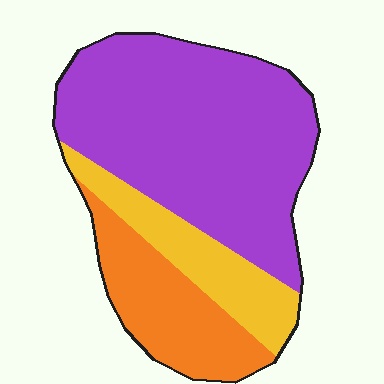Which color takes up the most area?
Purple, at roughly 60%.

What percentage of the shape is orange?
Orange takes up about one fifth (1/5) of the shape.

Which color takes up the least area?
Yellow, at roughly 20%.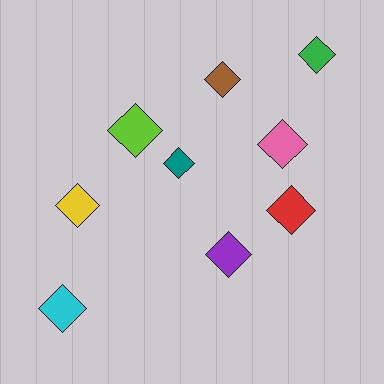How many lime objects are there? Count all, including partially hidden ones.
There is 1 lime object.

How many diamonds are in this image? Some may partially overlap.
There are 9 diamonds.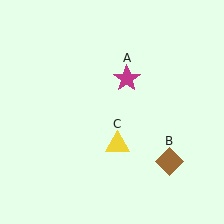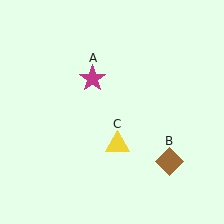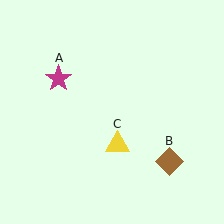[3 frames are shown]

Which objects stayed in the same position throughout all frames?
Brown diamond (object B) and yellow triangle (object C) remained stationary.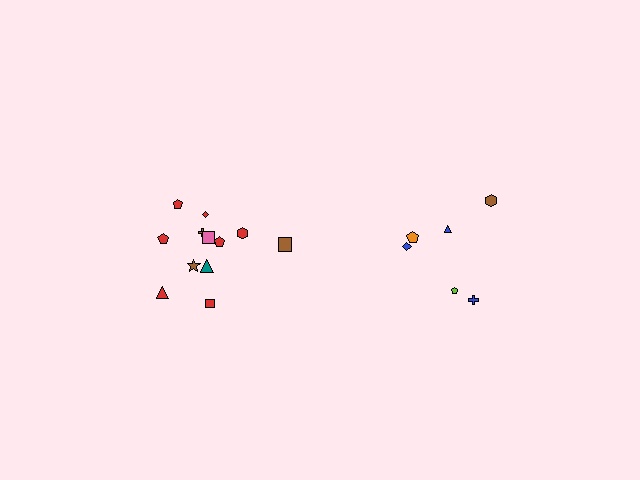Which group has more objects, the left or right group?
The left group.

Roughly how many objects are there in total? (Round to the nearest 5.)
Roughly 20 objects in total.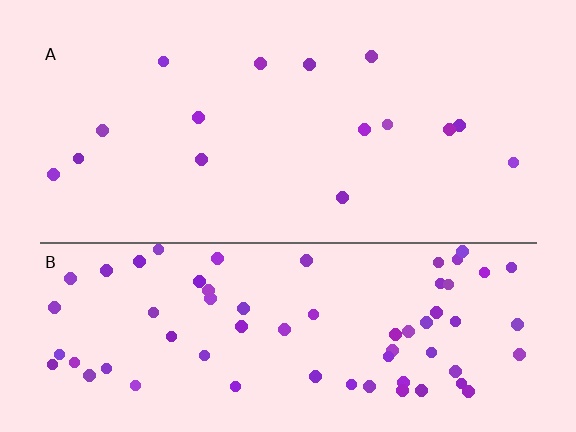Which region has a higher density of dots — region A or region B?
B (the bottom).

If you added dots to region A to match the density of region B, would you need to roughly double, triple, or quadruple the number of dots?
Approximately quadruple.